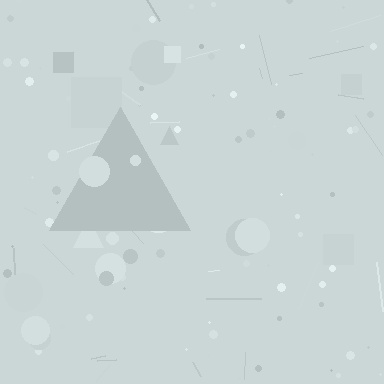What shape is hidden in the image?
A triangle is hidden in the image.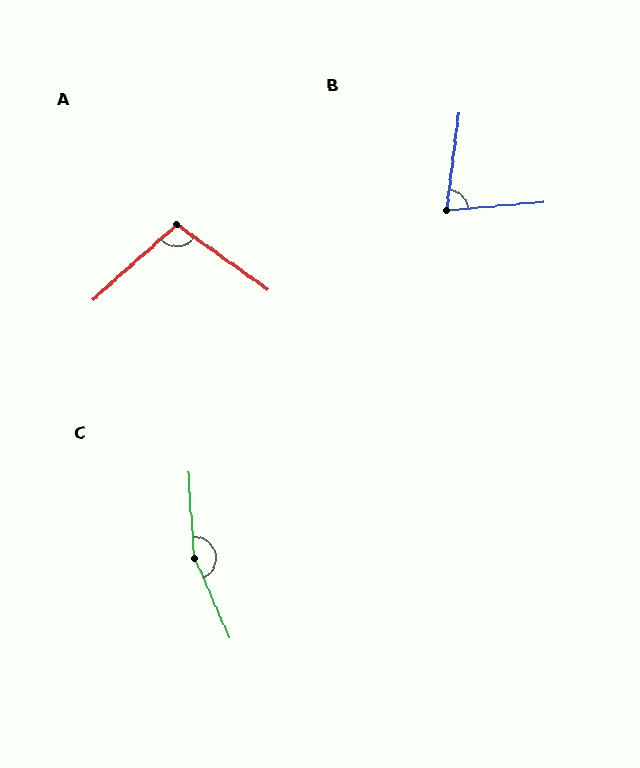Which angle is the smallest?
B, at approximately 78 degrees.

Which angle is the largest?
C, at approximately 160 degrees.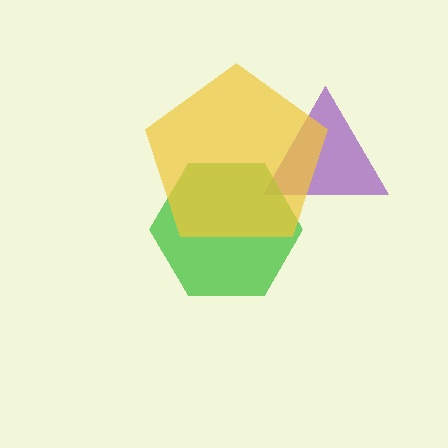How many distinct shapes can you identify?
There are 3 distinct shapes: a purple triangle, a green hexagon, a yellow pentagon.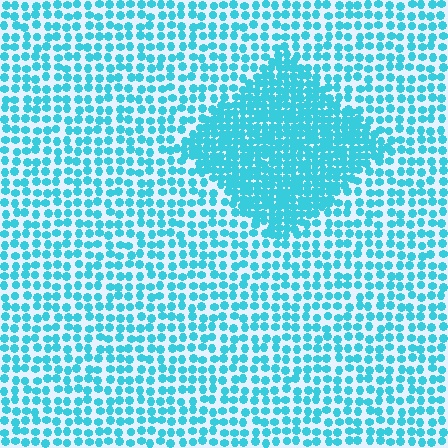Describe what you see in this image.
The image contains small cyan elements arranged at two different densities. A diamond-shaped region is visible where the elements are more densely packed than the surrounding area.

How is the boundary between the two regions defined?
The boundary is defined by a change in element density (approximately 2.1x ratio). All elements are the same color, size, and shape.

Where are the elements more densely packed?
The elements are more densely packed inside the diamond boundary.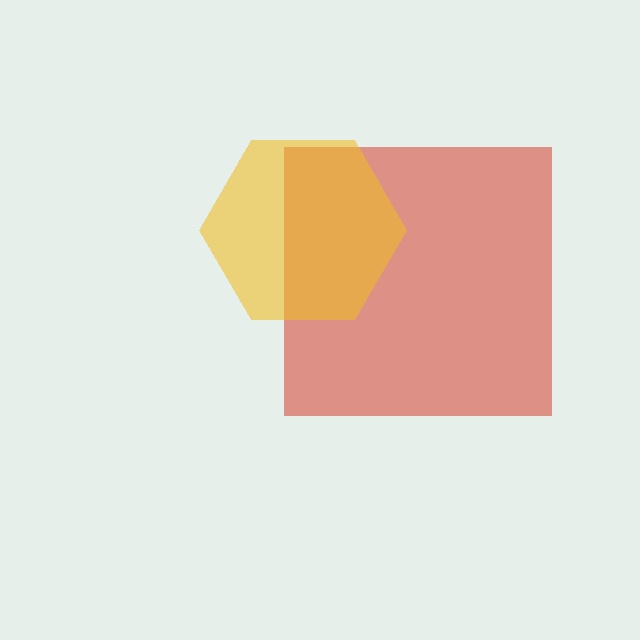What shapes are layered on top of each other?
The layered shapes are: a red square, a yellow hexagon.